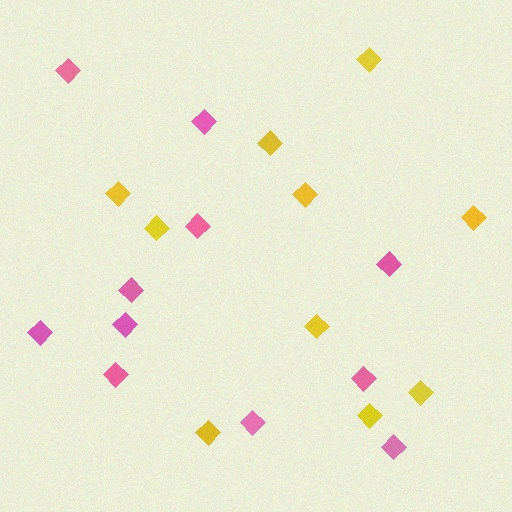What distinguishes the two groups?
There are 2 groups: one group of yellow diamonds (10) and one group of pink diamonds (11).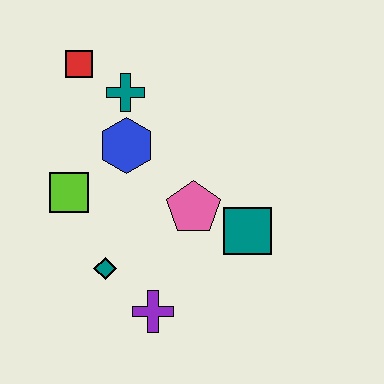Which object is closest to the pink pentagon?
The teal square is closest to the pink pentagon.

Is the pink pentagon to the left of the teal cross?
No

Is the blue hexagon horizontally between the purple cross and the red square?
Yes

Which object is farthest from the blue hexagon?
The purple cross is farthest from the blue hexagon.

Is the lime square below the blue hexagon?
Yes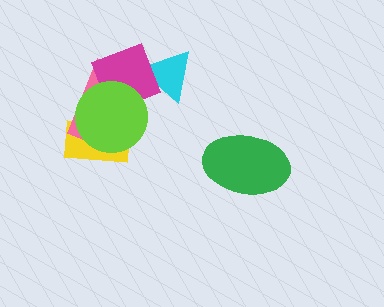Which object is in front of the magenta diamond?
The lime circle is in front of the magenta diamond.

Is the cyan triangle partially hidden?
Yes, it is partially covered by another shape.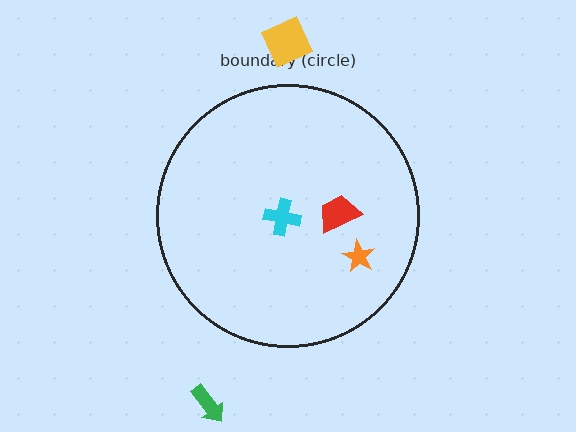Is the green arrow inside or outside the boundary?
Outside.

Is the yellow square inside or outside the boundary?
Outside.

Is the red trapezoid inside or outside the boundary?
Inside.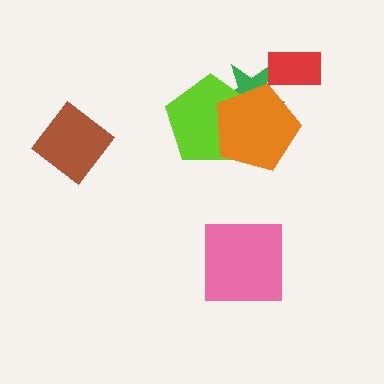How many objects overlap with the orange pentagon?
2 objects overlap with the orange pentagon.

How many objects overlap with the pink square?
0 objects overlap with the pink square.